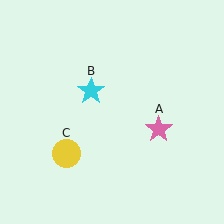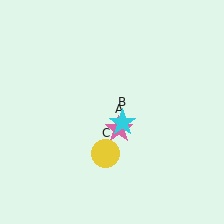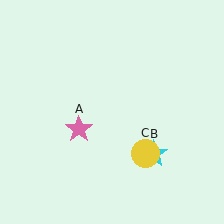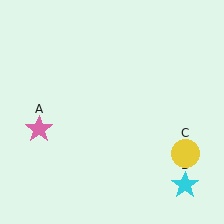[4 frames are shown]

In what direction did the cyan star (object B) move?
The cyan star (object B) moved down and to the right.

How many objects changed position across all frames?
3 objects changed position: pink star (object A), cyan star (object B), yellow circle (object C).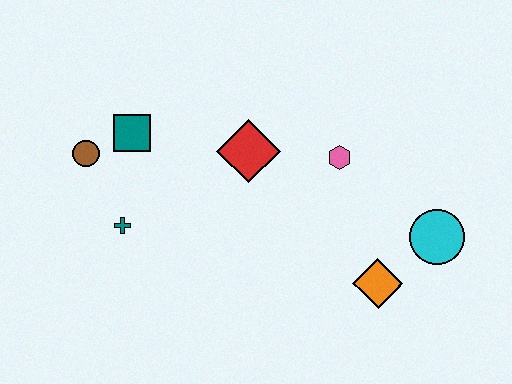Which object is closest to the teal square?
The brown circle is closest to the teal square.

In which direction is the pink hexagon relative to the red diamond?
The pink hexagon is to the right of the red diamond.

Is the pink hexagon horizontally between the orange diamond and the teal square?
Yes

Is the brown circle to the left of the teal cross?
Yes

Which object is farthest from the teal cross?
The cyan circle is farthest from the teal cross.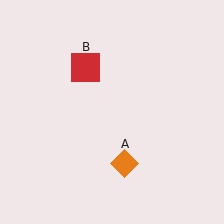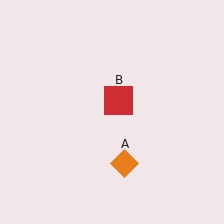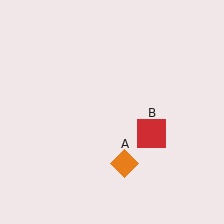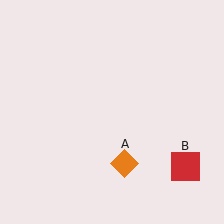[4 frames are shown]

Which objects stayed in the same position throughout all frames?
Orange diamond (object A) remained stationary.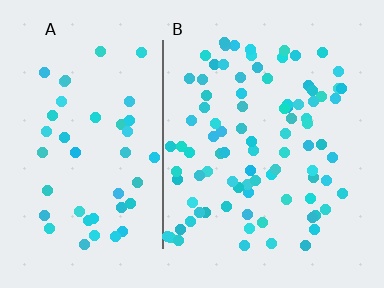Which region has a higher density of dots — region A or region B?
B (the right).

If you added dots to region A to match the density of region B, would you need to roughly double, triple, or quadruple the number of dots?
Approximately double.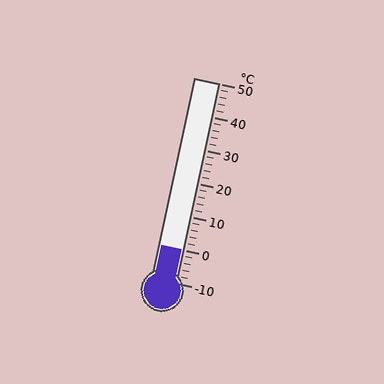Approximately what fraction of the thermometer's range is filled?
The thermometer is filled to approximately 15% of its range.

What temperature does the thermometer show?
The thermometer shows approximately 0°C.